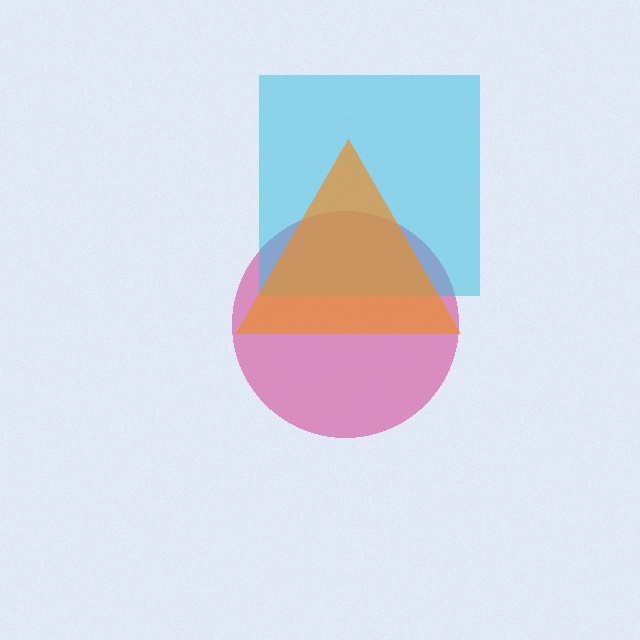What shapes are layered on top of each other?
The layered shapes are: a magenta circle, a cyan square, an orange triangle.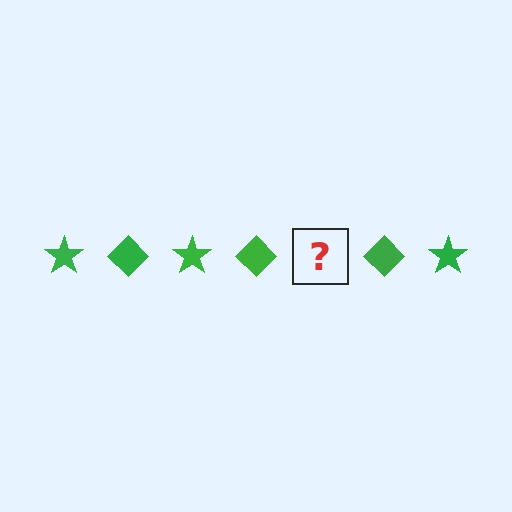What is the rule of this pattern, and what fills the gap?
The rule is that the pattern cycles through star, diamond shapes in green. The gap should be filled with a green star.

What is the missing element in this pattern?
The missing element is a green star.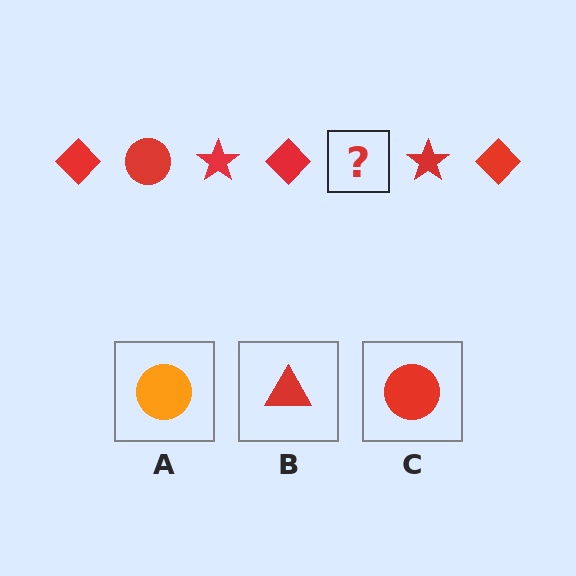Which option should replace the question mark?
Option C.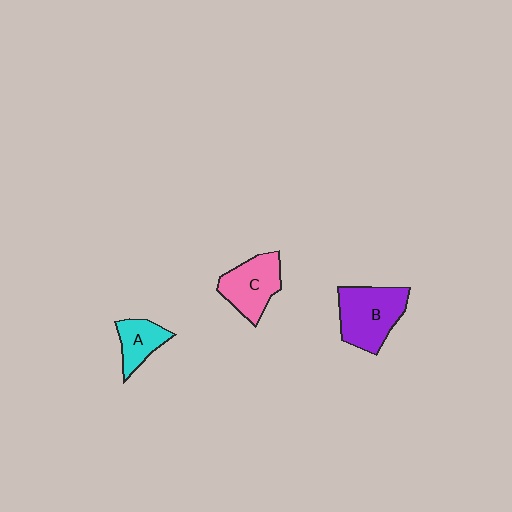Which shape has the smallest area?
Shape A (cyan).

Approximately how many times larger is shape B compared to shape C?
Approximately 1.2 times.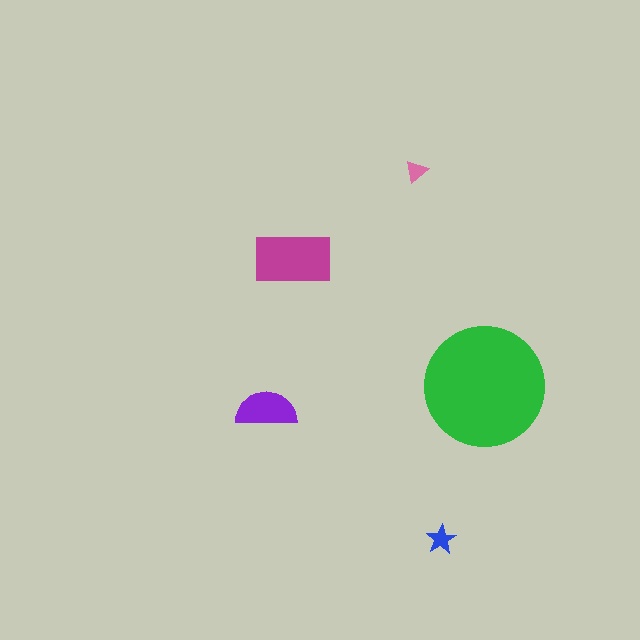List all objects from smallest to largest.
The pink triangle, the blue star, the purple semicircle, the magenta rectangle, the green circle.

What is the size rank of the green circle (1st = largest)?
1st.